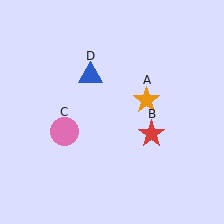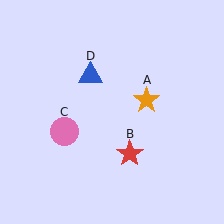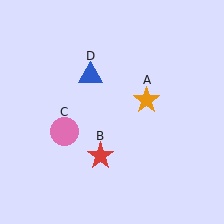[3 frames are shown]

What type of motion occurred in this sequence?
The red star (object B) rotated clockwise around the center of the scene.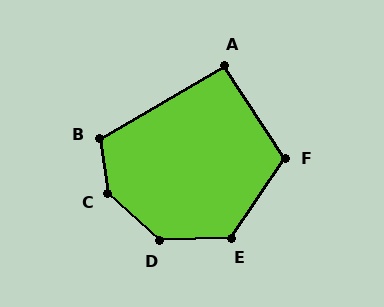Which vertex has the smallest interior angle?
A, at approximately 93 degrees.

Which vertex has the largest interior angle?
C, at approximately 141 degrees.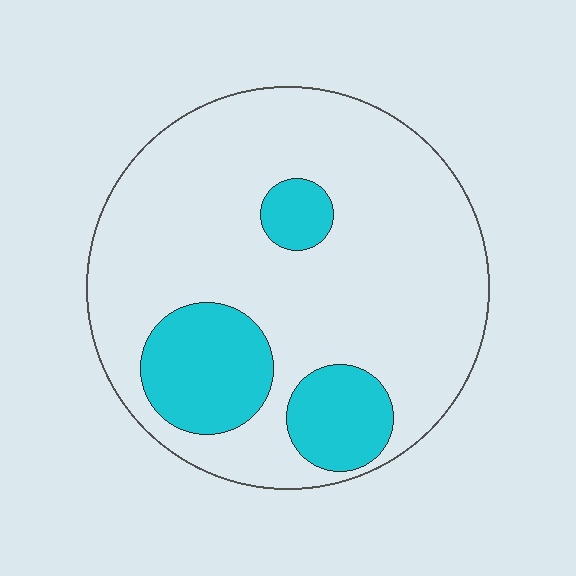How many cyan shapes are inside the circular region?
3.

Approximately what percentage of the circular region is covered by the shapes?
Approximately 20%.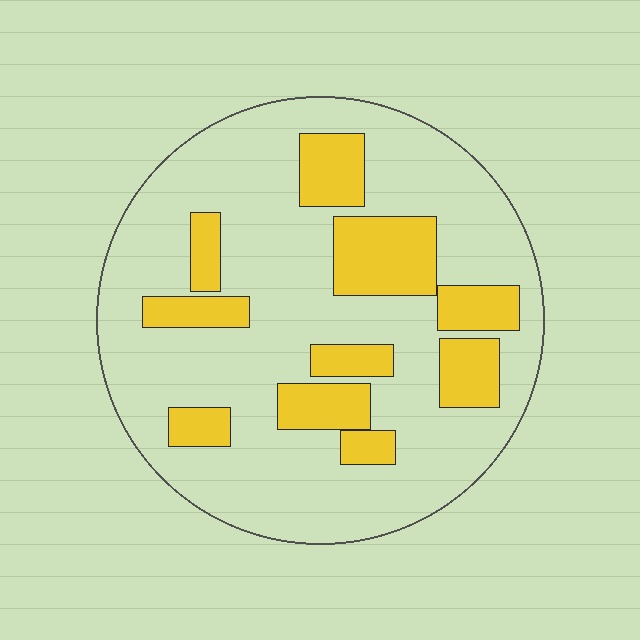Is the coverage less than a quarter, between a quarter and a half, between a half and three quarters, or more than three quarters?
Less than a quarter.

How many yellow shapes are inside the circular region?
10.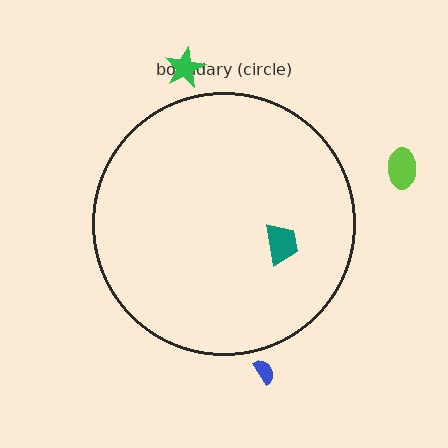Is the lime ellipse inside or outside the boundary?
Outside.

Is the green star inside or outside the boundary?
Outside.